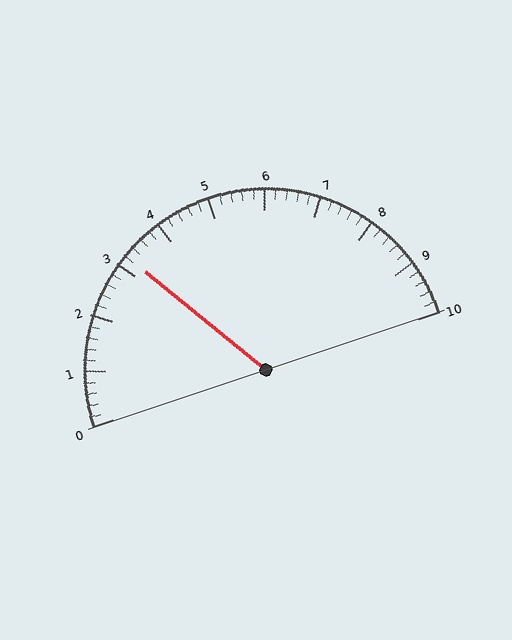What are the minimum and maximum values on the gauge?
The gauge ranges from 0 to 10.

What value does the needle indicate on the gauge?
The needle indicates approximately 3.2.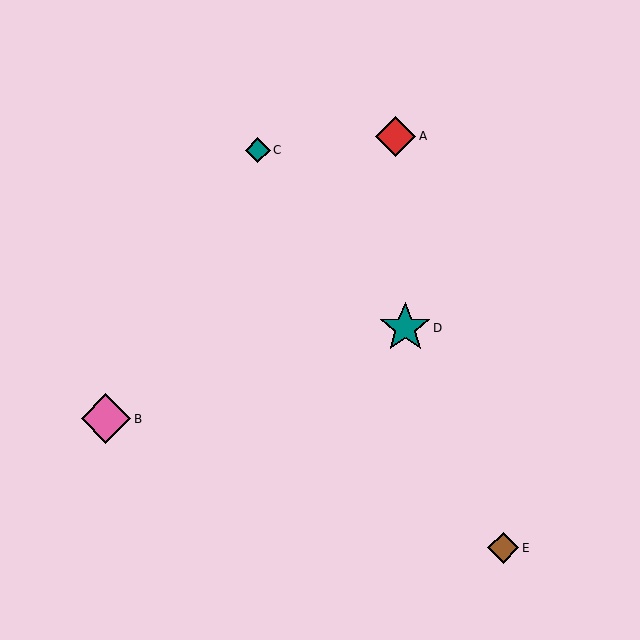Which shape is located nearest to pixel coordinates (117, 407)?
The pink diamond (labeled B) at (106, 419) is nearest to that location.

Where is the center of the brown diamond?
The center of the brown diamond is at (503, 548).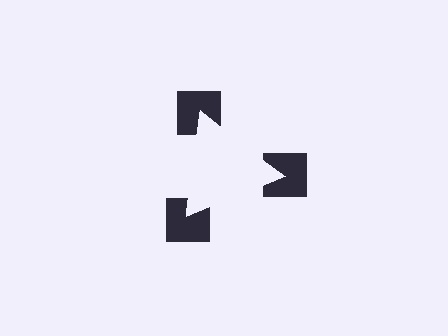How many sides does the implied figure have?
3 sides.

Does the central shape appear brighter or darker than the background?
It typically appears slightly brighter than the background, even though no actual brightness change is drawn.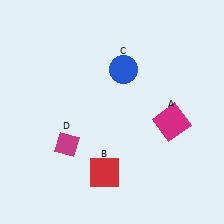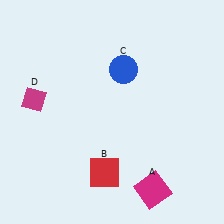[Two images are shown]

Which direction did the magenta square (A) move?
The magenta square (A) moved down.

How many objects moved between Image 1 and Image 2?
2 objects moved between the two images.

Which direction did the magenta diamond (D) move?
The magenta diamond (D) moved up.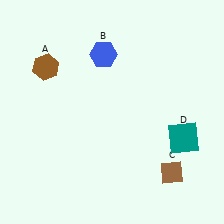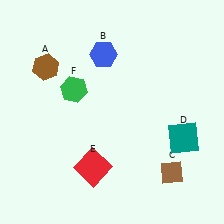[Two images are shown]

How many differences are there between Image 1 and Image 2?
There are 2 differences between the two images.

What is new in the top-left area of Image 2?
A green hexagon (F) was added in the top-left area of Image 2.